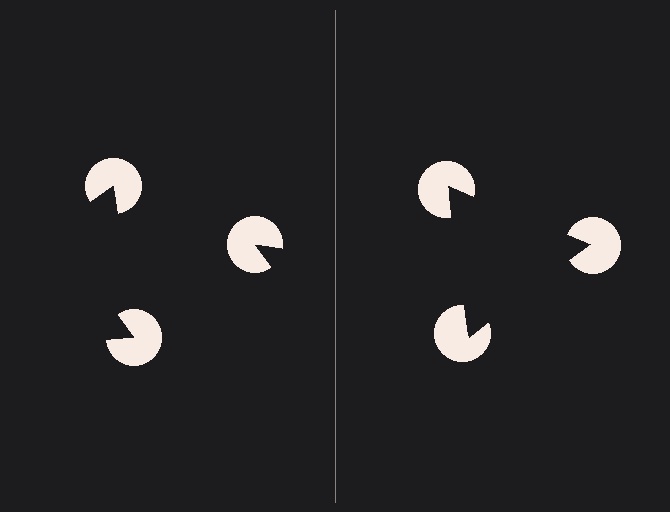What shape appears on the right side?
An illusory triangle.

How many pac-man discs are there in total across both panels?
6 — 3 on each side.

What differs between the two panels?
The pac-man discs are positioned identically on both sides; only the wedge orientations differ. On the right they align to a triangle; on the left they are misaligned.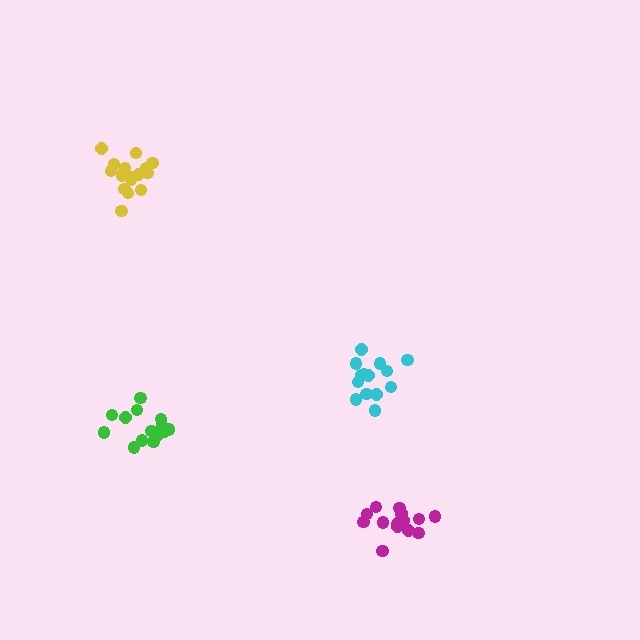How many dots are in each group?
Group 1: 14 dots, Group 2: 16 dots, Group 3: 15 dots, Group 4: 16 dots (61 total).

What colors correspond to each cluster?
The clusters are colored: cyan, green, magenta, yellow.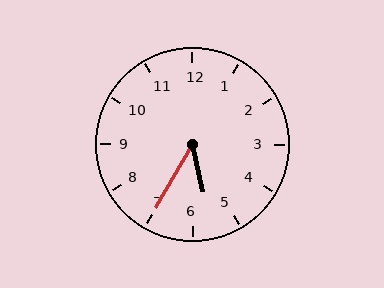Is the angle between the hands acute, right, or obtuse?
It is acute.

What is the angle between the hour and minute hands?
Approximately 42 degrees.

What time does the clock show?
5:35.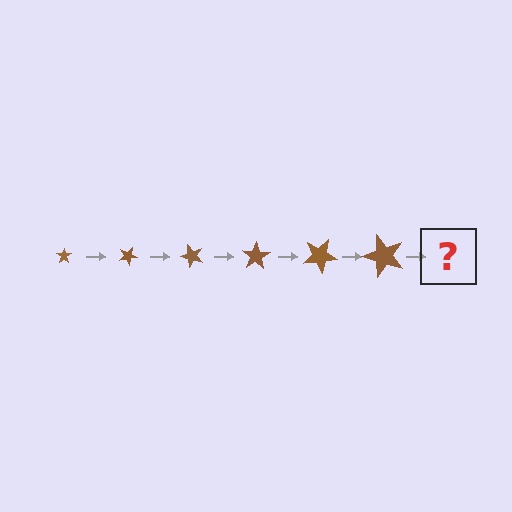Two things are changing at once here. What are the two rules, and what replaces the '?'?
The two rules are that the star grows larger each step and it rotates 25 degrees each step. The '?' should be a star, larger than the previous one and rotated 150 degrees from the start.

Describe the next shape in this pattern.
It should be a star, larger than the previous one and rotated 150 degrees from the start.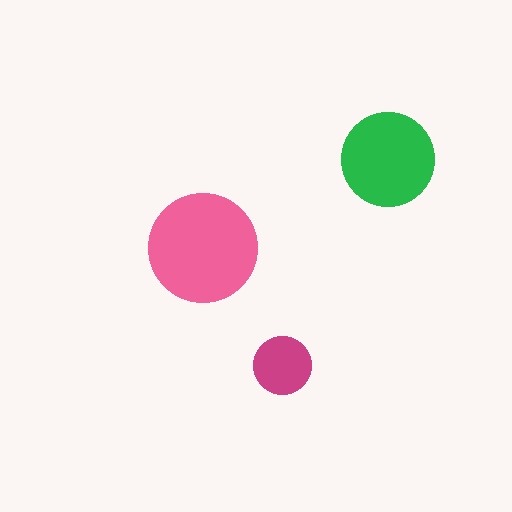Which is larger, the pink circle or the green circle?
The pink one.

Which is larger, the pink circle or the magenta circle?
The pink one.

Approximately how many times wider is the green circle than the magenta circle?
About 1.5 times wider.